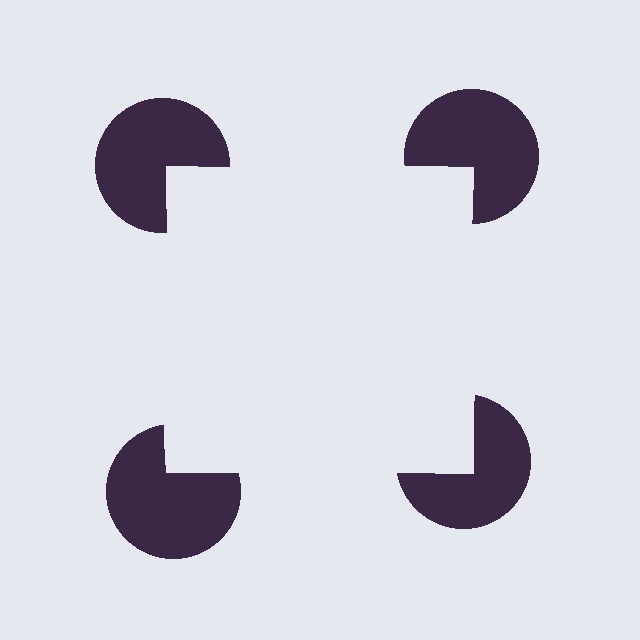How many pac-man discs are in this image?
There are 4 — one at each vertex of the illusory square.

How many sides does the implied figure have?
4 sides.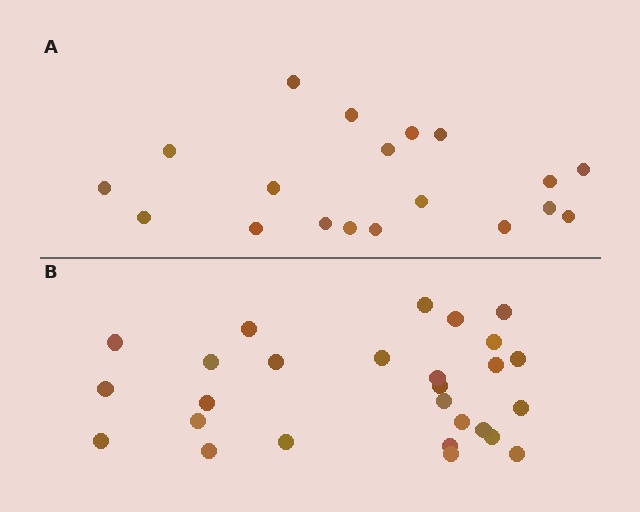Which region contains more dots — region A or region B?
Region B (the bottom region) has more dots.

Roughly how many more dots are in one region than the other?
Region B has roughly 8 or so more dots than region A.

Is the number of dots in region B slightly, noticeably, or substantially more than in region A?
Region B has noticeably more, but not dramatically so. The ratio is roughly 1.4 to 1.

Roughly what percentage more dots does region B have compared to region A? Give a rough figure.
About 40% more.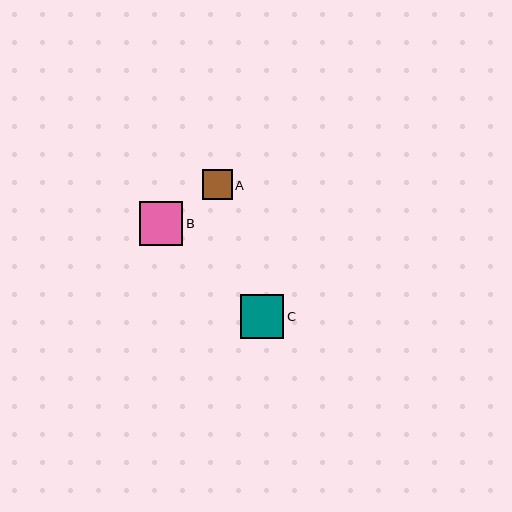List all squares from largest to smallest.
From largest to smallest: B, C, A.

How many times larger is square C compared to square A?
Square C is approximately 1.4 times the size of square A.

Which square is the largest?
Square B is the largest with a size of approximately 44 pixels.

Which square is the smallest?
Square A is the smallest with a size of approximately 30 pixels.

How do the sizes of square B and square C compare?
Square B and square C are approximately the same size.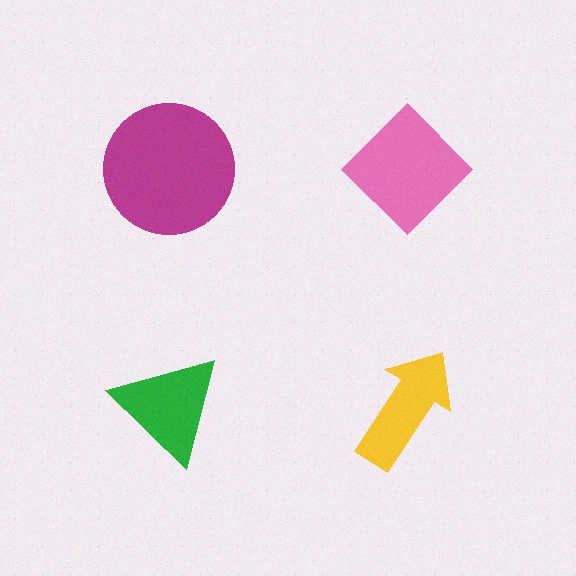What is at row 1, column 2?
A pink diamond.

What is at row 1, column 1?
A magenta circle.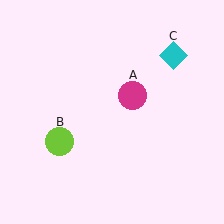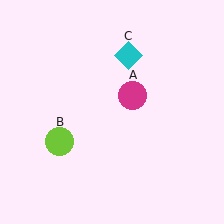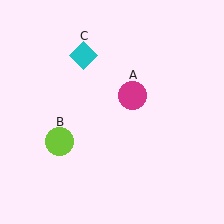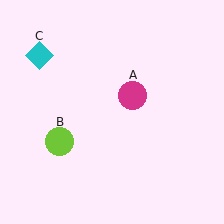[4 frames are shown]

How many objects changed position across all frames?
1 object changed position: cyan diamond (object C).